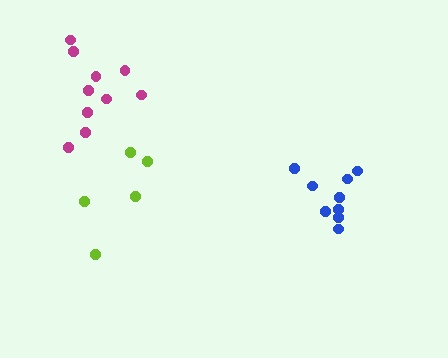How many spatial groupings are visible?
There are 3 spatial groupings.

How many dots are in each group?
Group 1: 9 dots, Group 2: 5 dots, Group 3: 10 dots (24 total).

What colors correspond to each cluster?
The clusters are colored: blue, lime, magenta.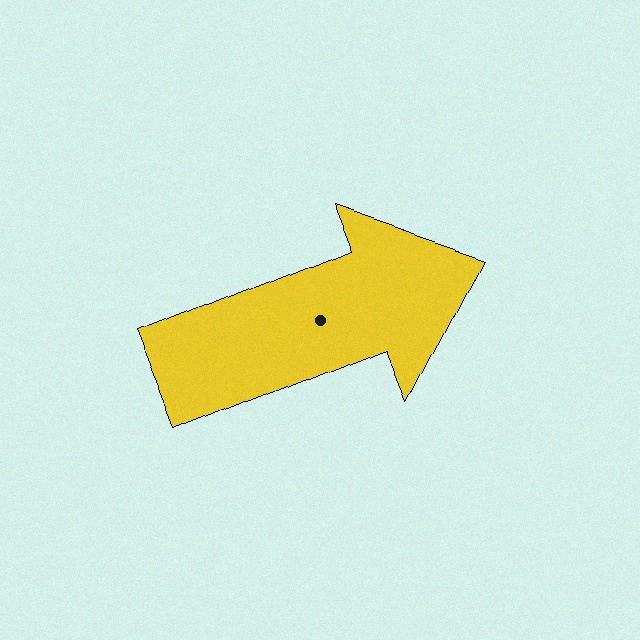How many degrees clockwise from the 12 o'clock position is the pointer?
Approximately 68 degrees.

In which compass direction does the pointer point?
East.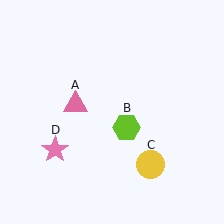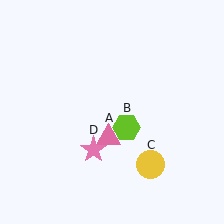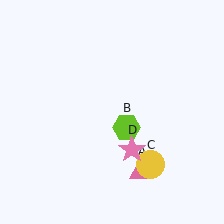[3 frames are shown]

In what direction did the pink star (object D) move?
The pink star (object D) moved right.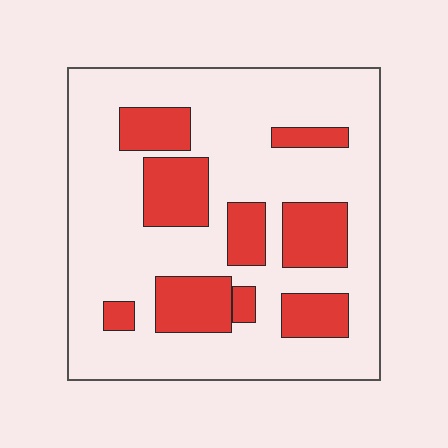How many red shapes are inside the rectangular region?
9.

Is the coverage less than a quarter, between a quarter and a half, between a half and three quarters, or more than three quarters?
Between a quarter and a half.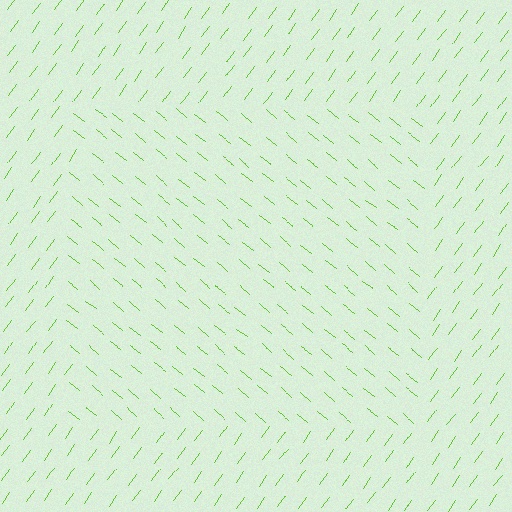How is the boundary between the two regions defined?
The boundary is defined purely by a change in line orientation (approximately 87 degrees difference). All lines are the same color and thickness.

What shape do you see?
I see a rectangle.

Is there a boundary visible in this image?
Yes, there is a texture boundary formed by a change in line orientation.